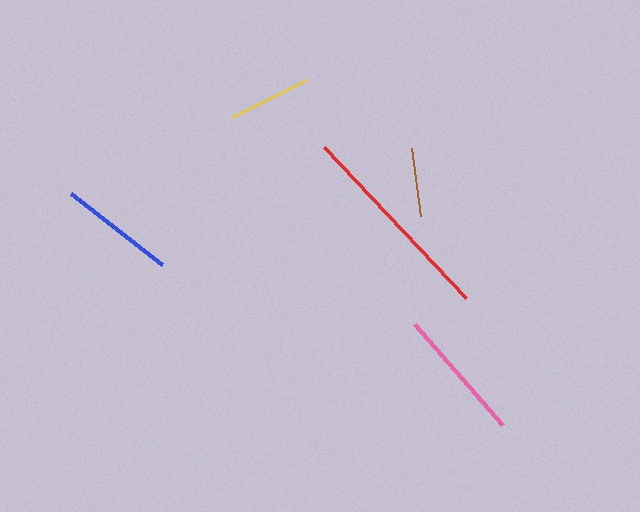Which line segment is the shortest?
The brown line is the shortest at approximately 69 pixels.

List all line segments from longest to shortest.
From longest to shortest: red, pink, blue, yellow, brown.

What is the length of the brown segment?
The brown segment is approximately 69 pixels long.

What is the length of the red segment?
The red segment is approximately 207 pixels long.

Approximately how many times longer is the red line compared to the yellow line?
The red line is approximately 2.5 times the length of the yellow line.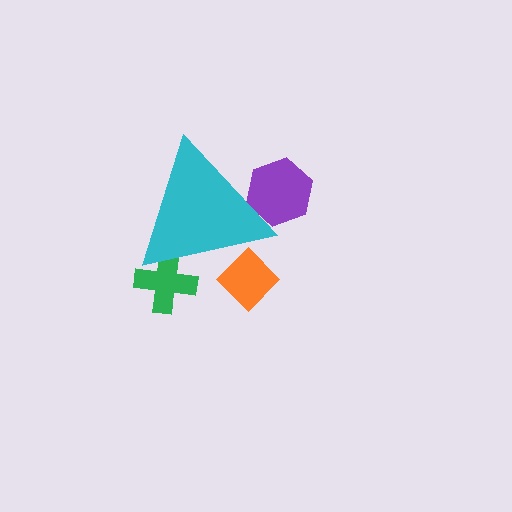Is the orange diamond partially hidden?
Yes, the orange diamond is partially hidden behind the cyan triangle.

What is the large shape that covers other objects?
A cyan triangle.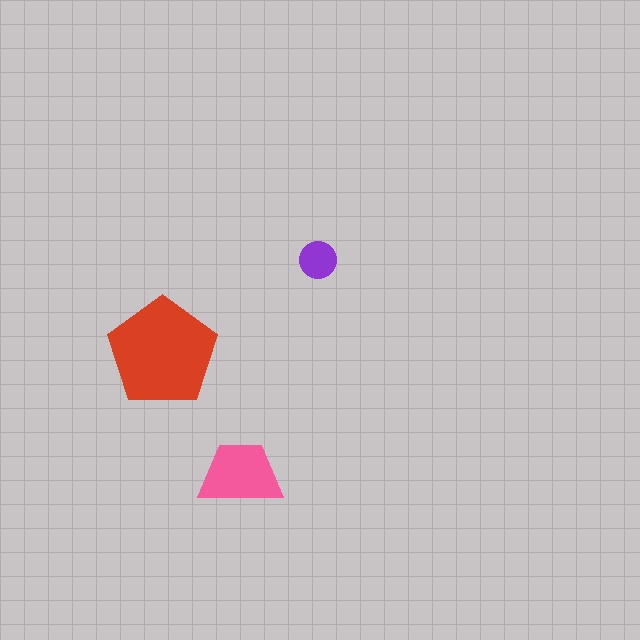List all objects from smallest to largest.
The purple circle, the pink trapezoid, the red pentagon.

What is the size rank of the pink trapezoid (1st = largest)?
2nd.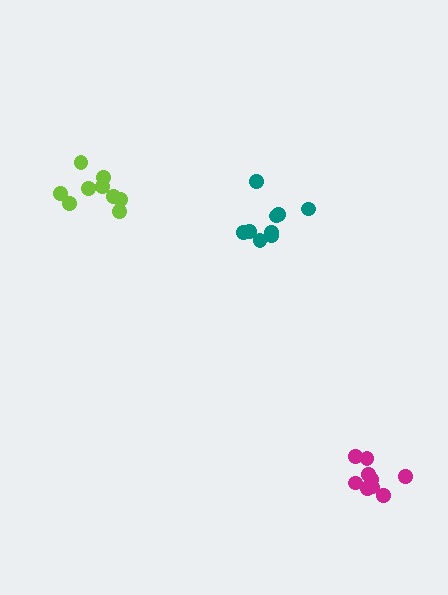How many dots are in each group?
Group 1: 9 dots, Group 2: 9 dots, Group 3: 9 dots (27 total).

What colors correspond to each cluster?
The clusters are colored: lime, magenta, teal.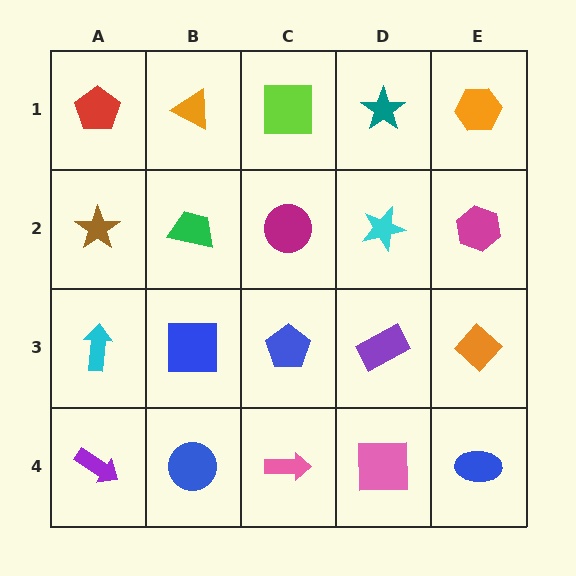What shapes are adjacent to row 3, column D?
A cyan star (row 2, column D), a pink square (row 4, column D), a blue pentagon (row 3, column C), an orange diamond (row 3, column E).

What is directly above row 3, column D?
A cyan star.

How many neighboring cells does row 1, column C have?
3.